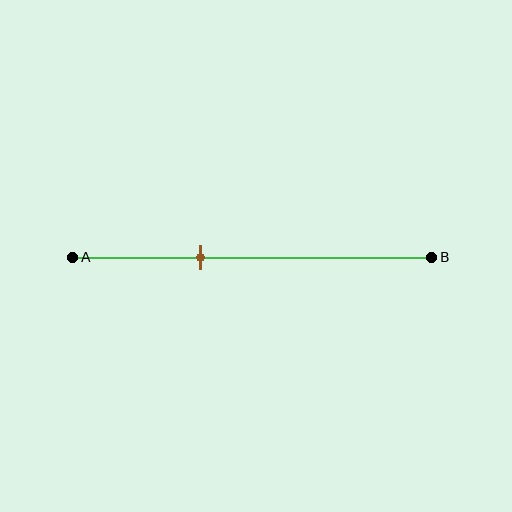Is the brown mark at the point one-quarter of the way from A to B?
No, the mark is at about 35% from A, not at the 25% one-quarter point.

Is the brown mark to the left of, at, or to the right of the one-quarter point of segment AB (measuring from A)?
The brown mark is to the right of the one-quarter point of segment AB.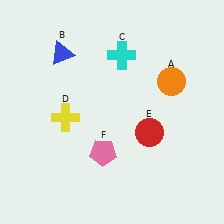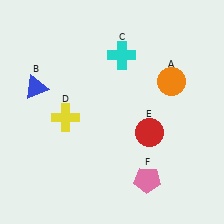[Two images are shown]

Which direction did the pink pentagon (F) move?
The pink pentagon (F) moved right.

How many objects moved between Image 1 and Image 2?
2 objects moved between the two images.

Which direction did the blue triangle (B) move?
The blue triangle (B) moved down.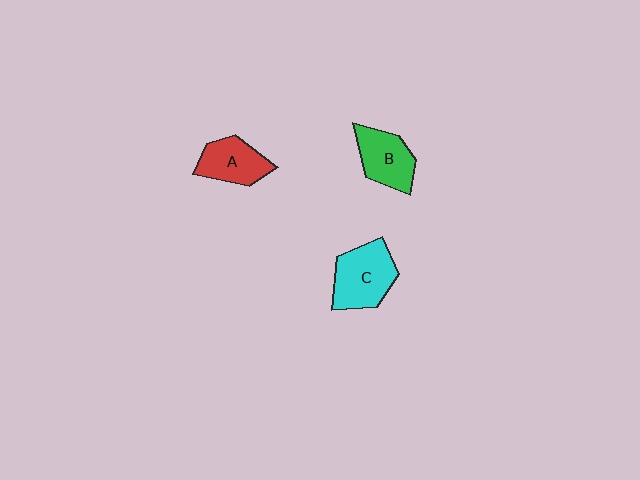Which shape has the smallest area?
Shape A (red).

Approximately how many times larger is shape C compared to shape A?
Approximately 1.3 times.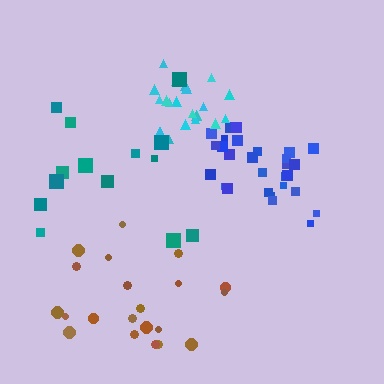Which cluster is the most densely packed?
Cyan.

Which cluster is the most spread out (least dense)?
Teal.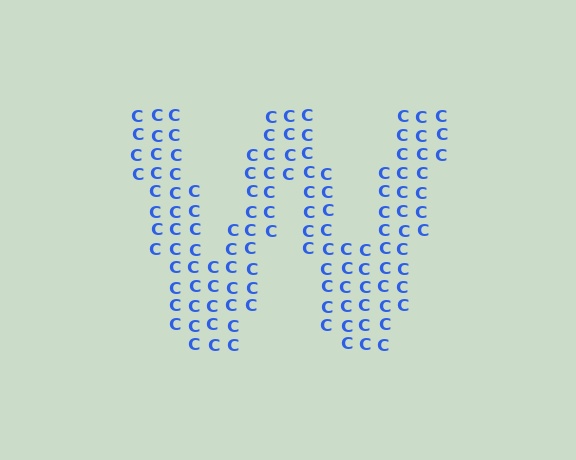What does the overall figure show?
The overall figure shows the letter W.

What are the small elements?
The small elements are letter C's.